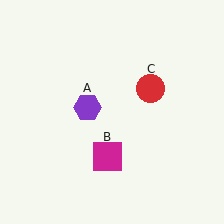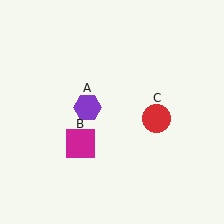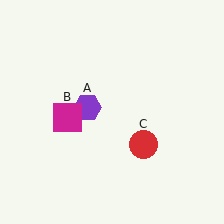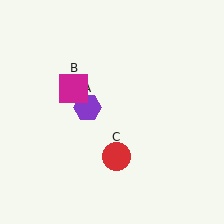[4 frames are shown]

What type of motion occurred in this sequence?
The magenta square (object B), red circle (object C) rotated clockwise around the center of the scene.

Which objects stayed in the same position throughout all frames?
Purple hexagon (object A) remained stationary.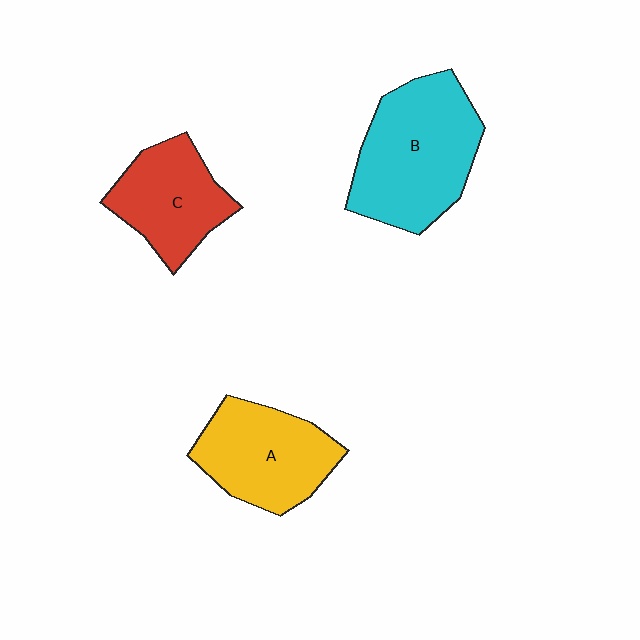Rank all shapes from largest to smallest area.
From largest to smallest: B (cyan), A (yellow), C (red).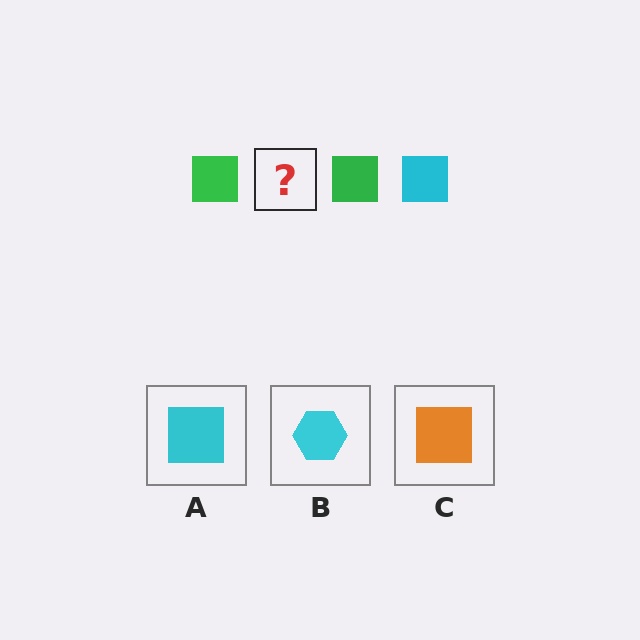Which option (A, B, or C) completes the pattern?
A.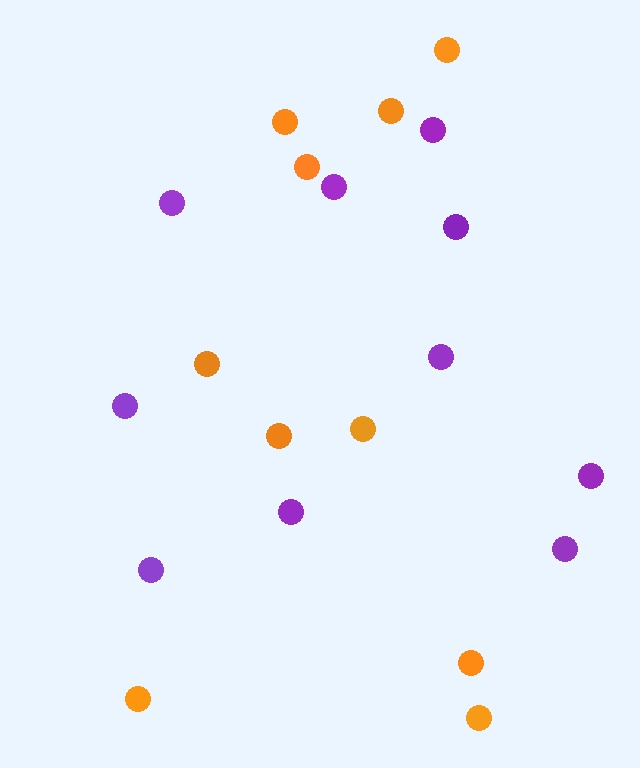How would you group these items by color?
There are 2 groups: one group of purple circles (10) and one group of orange circles (10).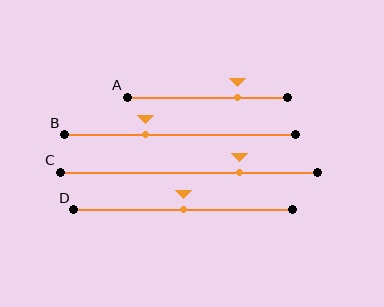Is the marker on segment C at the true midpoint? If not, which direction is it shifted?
No, the marker on segment C is shifted to the right by about 20% of the segment length.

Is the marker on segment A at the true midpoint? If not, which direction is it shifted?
No, the marker on segment A is shifted to the right by about 19% of the segment length.